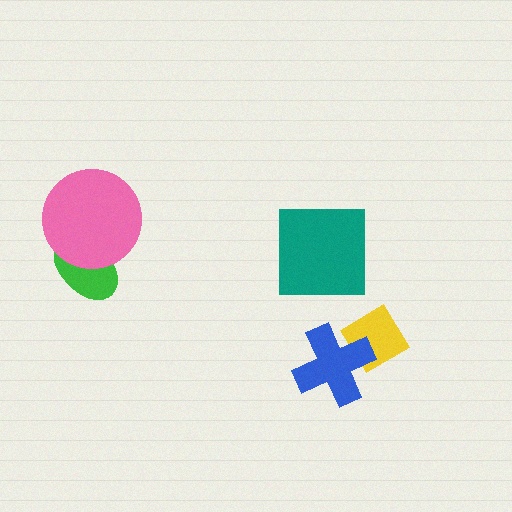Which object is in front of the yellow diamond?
The blue cross is in front of the yellow diamond.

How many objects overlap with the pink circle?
1 object overlaps with the pink circle.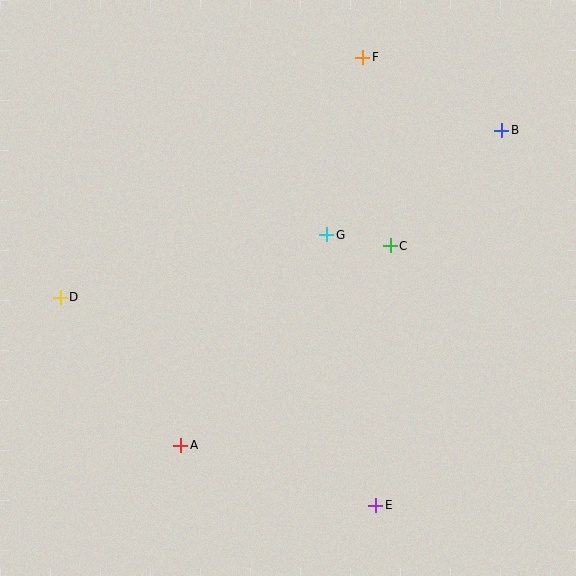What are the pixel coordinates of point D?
Point D is at (60, 297).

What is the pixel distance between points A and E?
The distance between A and E is 204 pixels.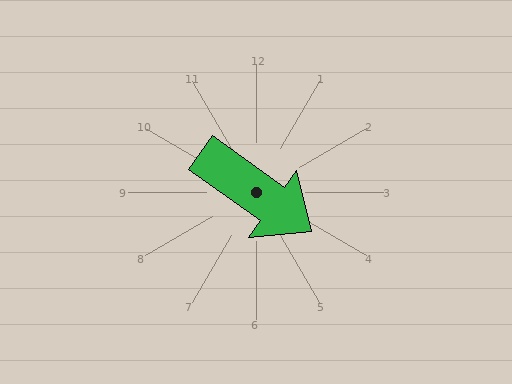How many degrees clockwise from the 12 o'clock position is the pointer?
Approximately 126 degrees.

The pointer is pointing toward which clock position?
Roughly 4 o'clock.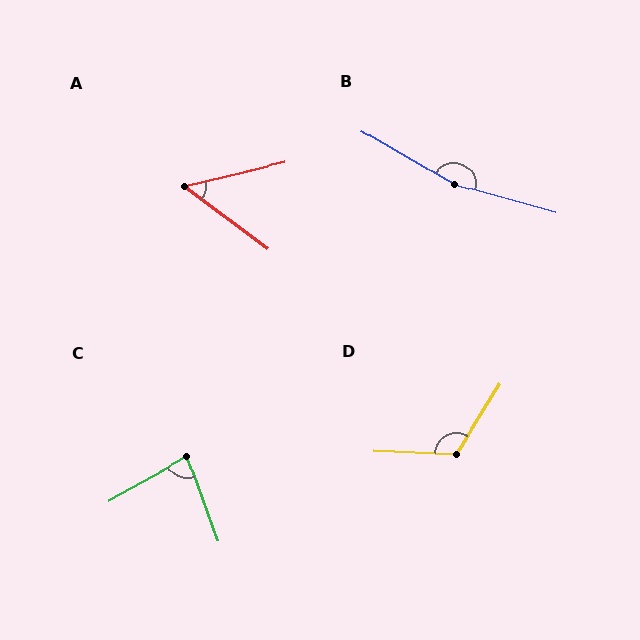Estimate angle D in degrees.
Approximately 120 degrees.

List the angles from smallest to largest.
A (50°), C (81°), D (120°), B (165°).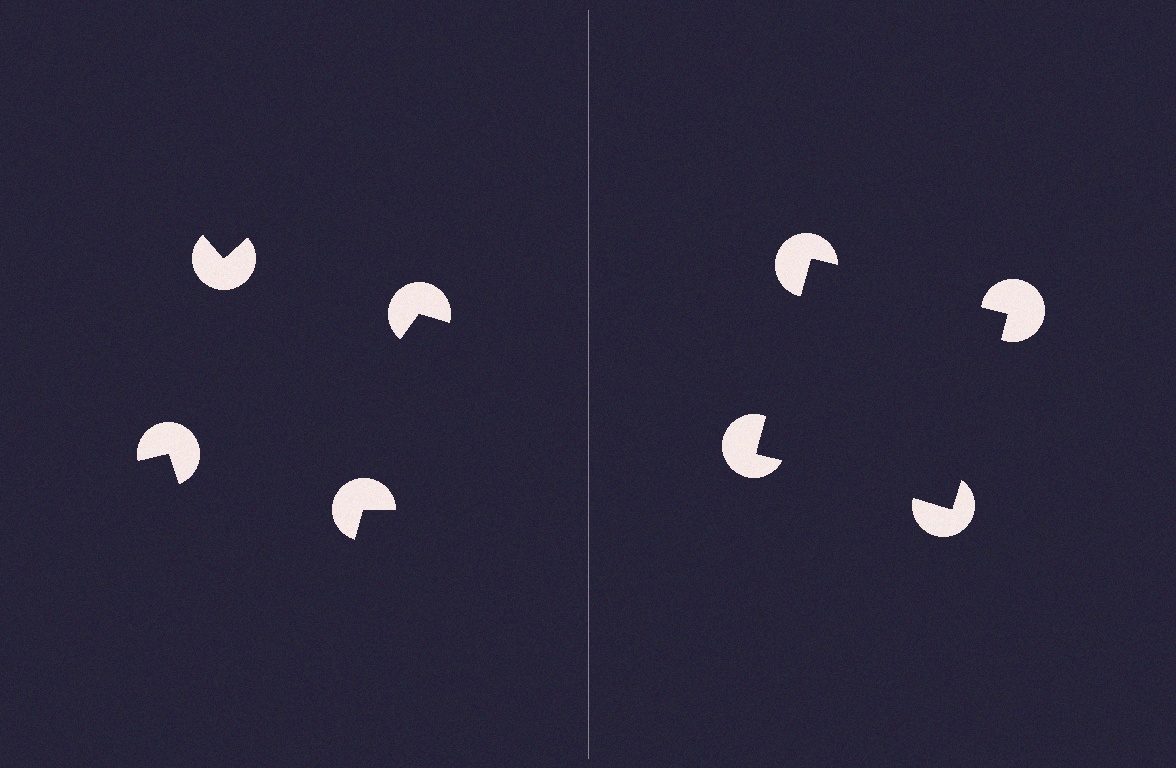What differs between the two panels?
The pac-man discs are positioned identically on both sides; only the wedge orientations differ. On the right they align to a square; on the left they are misaligned.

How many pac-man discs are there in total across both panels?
8 — 4 on each side.